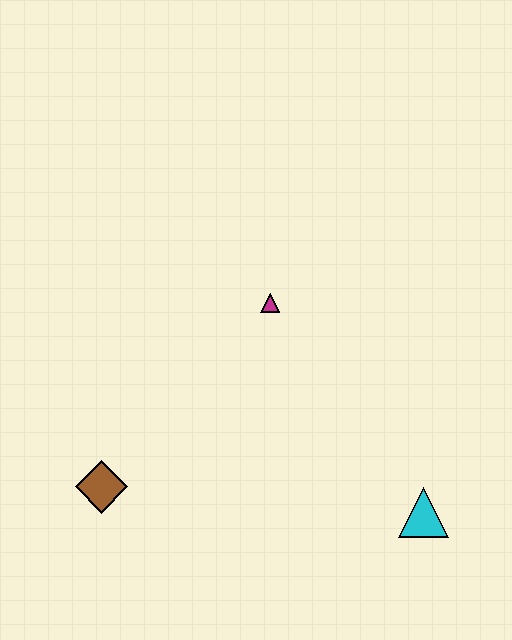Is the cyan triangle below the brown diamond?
Yes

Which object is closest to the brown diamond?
The magenta triangle is closest to the brown diamond.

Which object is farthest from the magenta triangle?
The cyan triangle is farthest from the magenta triangle.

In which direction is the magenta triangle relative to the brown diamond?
The magenta triangle is above the brown diamond.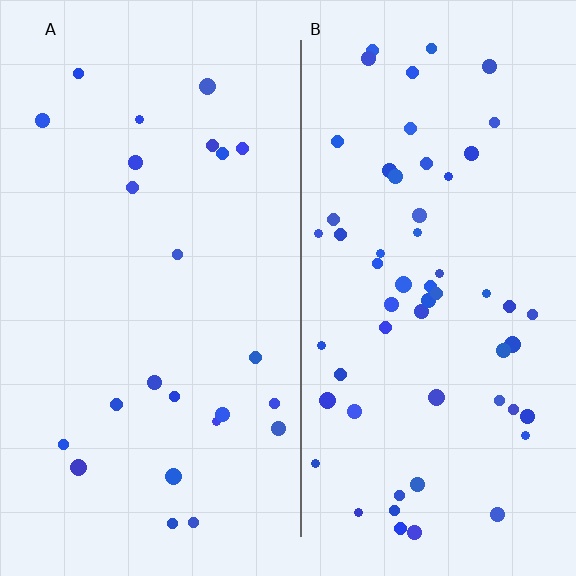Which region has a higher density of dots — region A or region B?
B (the right).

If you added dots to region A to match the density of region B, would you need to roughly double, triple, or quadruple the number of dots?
Approximately double.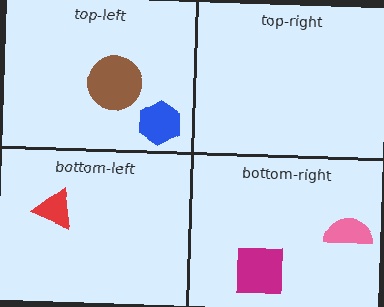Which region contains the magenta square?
The bottom-right region.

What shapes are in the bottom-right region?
The magenta square, the pink semicircle.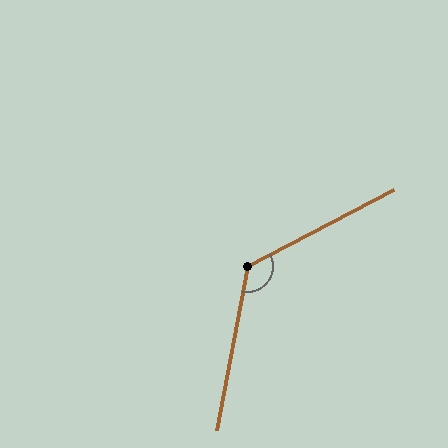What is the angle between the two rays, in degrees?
Approximately 128 degrees.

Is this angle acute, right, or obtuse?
It is obtuse.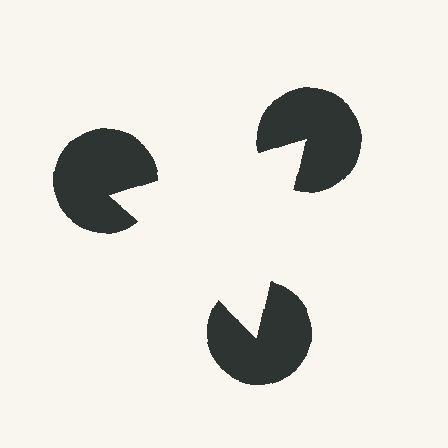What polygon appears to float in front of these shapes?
An illusory triangle — its edges are inferred from the aligned wedge cuts in the pac-man discs, not physically drawn.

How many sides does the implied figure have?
3 sides.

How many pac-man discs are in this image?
There are 3 — one at each vertex of the illusory triangle.